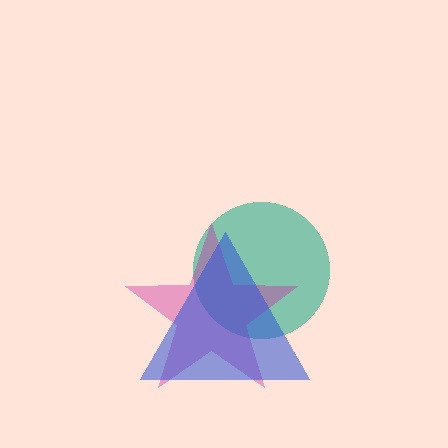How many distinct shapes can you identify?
There are 3 distinct shapes: a teal circle, a magenta star, a blue triangle.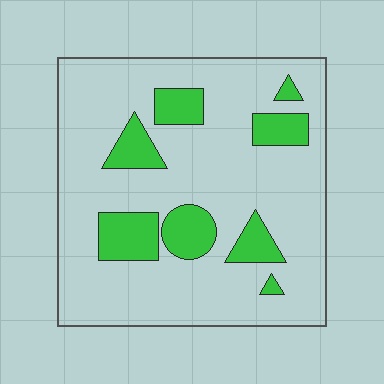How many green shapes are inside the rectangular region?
8.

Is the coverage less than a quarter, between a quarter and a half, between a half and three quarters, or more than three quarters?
Less than a quarter.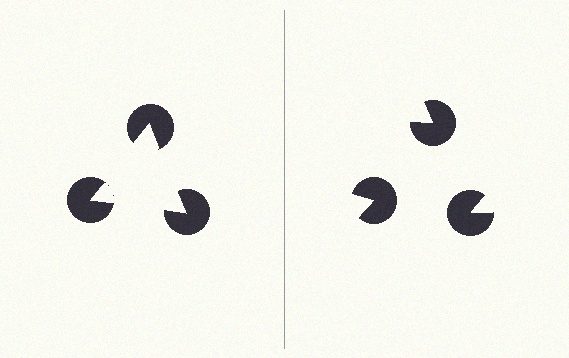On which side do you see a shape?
An illusory triangle appears on the left side. On the right side the wedge cuts are rotated, so no coherent shape forms.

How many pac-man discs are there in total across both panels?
6 — 3 on each side.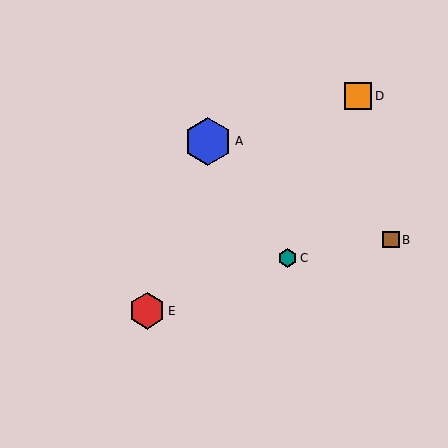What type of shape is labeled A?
Shape A is a blue hexagon.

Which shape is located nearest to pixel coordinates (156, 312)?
The red hexagon (labeled E) at (147, 311) is nearest to that location.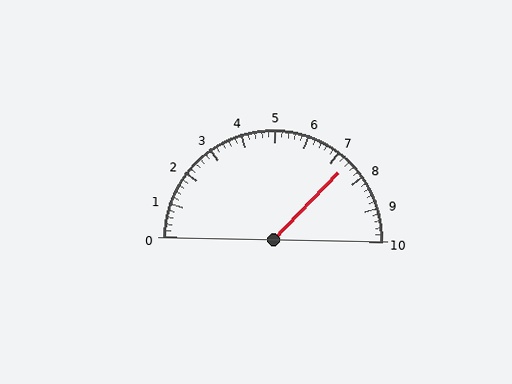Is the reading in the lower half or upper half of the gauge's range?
The reading is in the upper half of the range (0 to 10).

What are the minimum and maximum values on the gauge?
The gauge ranges from 0 to 10.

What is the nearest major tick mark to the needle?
The nearest major tick mark is 7.